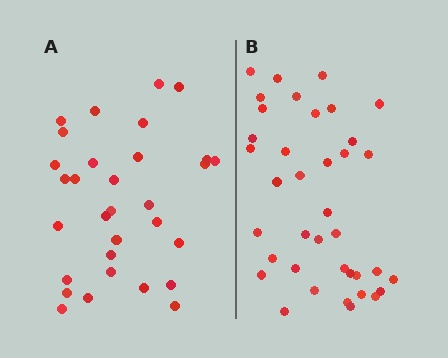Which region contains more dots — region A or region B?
Region B (the right region) has more dots.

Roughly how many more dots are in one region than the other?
Region B has roughly 8 or so more dots than region A.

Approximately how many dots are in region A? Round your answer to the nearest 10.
About 30 dots. (The exact count is 31, which rounds to 30.)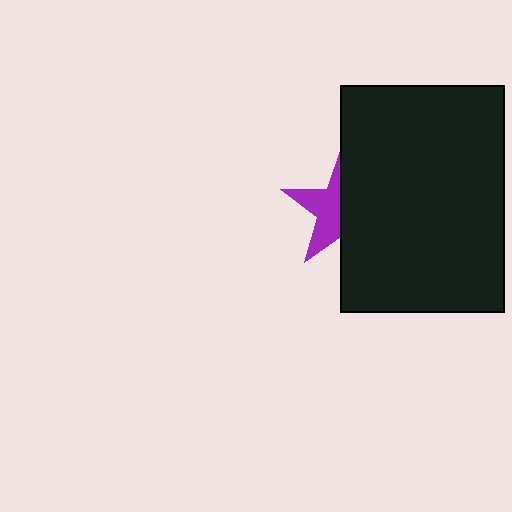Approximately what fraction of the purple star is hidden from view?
Roughly 55% of the purple star is hidden behind the black rectangle.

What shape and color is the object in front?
The object in front is a black rectangle.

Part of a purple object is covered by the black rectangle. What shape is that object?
It is a star.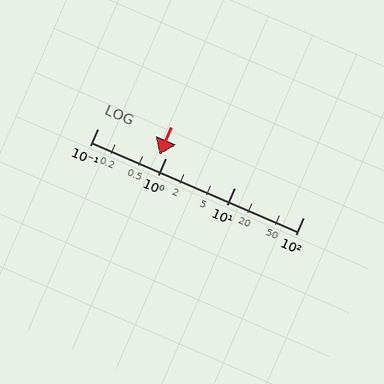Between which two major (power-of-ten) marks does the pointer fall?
The pointer is between 0.1 and 1.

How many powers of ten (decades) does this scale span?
The scale spans 3 decades, from 0.1 to 100.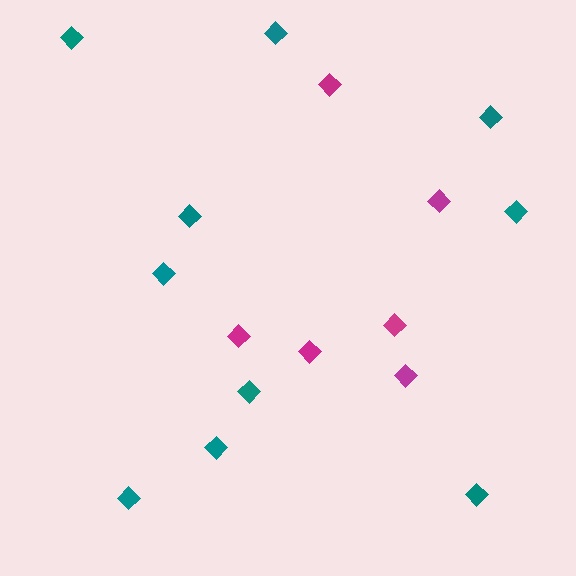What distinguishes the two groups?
There are 2 groups: one group of magenta diamonds (6) and one group of teal diamonds (10).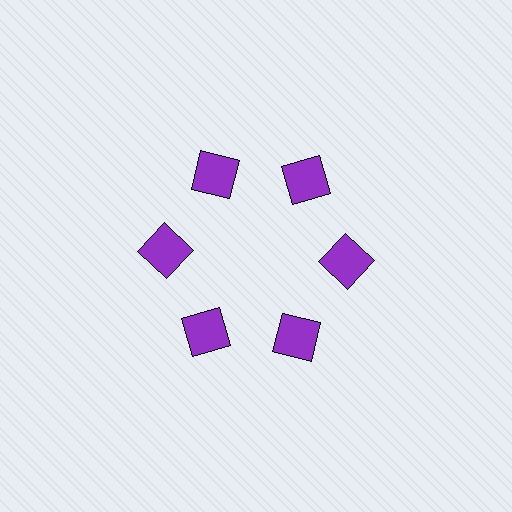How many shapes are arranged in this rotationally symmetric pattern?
There are 6 shapes, arranged in 6 groups of 1.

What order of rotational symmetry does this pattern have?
This pattern has 6-fold rotational symmetry.